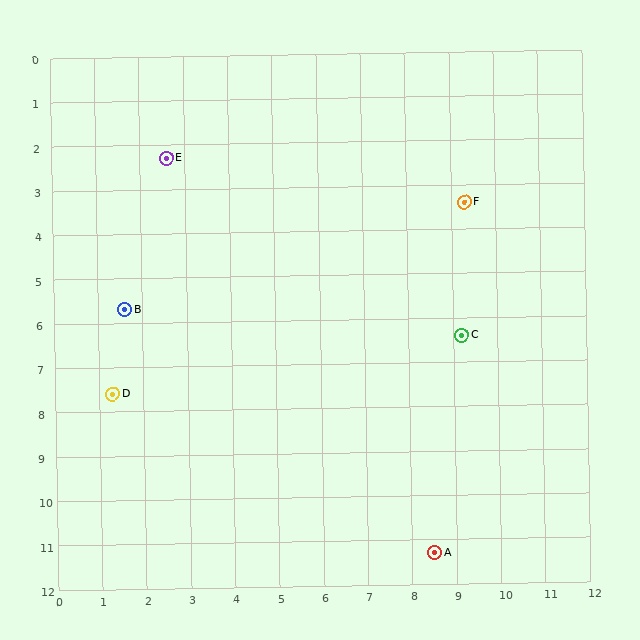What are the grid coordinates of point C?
Point C is at approximately (9.2, 6.4).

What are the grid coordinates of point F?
Point F is at approximately (9.3, 3.4).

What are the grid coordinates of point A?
Point A is at approximately (8.5, 11.3).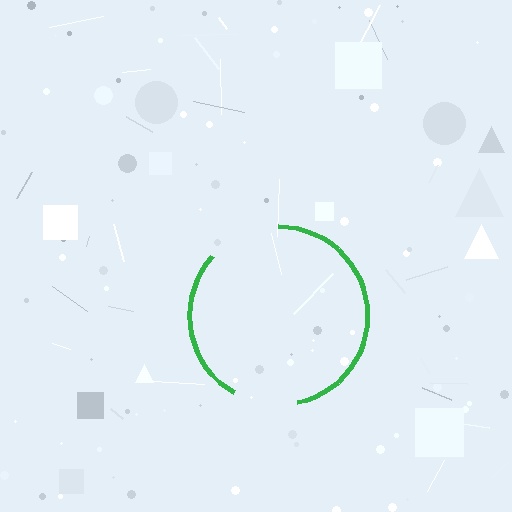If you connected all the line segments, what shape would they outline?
They would outline a circle.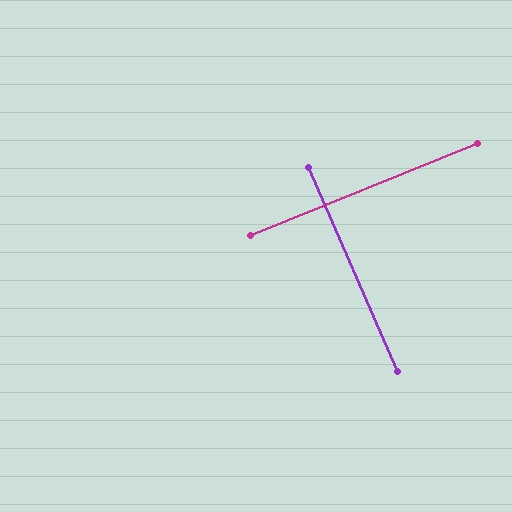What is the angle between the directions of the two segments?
Approximately 89 degrees.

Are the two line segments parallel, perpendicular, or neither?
Perpendicular — they meet at approximately 89°.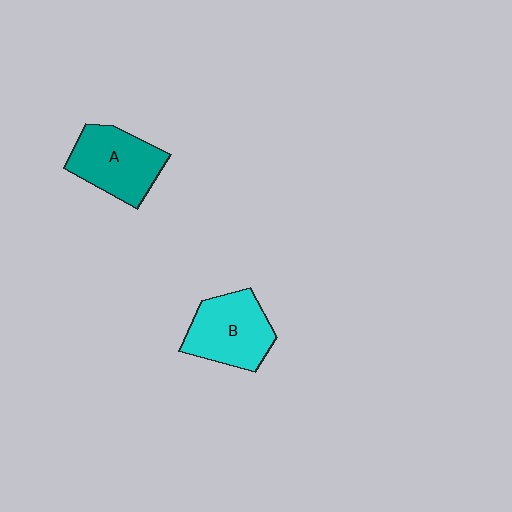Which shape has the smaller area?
Shape A (teal).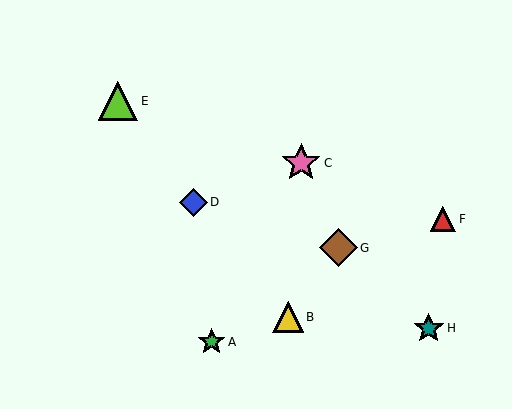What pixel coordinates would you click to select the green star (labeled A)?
Click at (212, 342) to select the green star A.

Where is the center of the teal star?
The center of the teal star is at (429, 328).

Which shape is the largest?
The lime triangle (labeled E) is the largest.